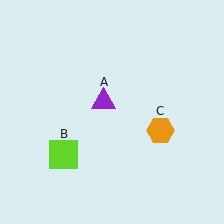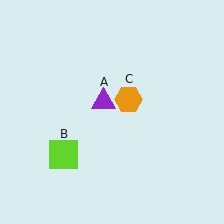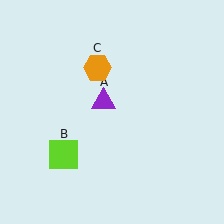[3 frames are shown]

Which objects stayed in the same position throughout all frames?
Purple triangle (object A) and lime square (object B) remained stationary.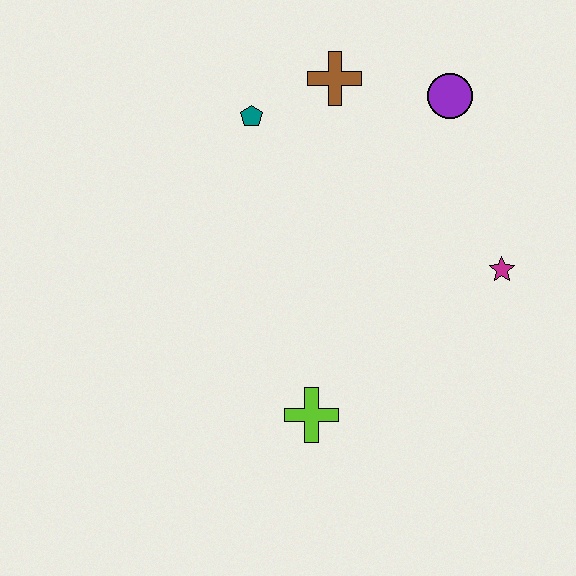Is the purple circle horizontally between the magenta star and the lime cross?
Yes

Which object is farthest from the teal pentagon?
The lime cross is farthest from the teal pentagon.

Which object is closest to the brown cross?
The teal pentagon is closest to the brown cross.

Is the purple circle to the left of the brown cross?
No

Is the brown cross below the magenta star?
No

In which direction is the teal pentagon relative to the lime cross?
The teal pentagon is above the lime cross.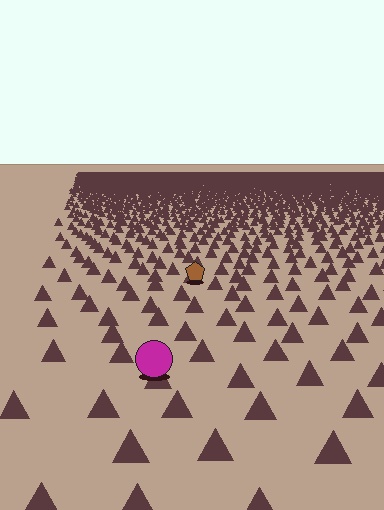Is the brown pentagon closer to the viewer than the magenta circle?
No. The magenta circle is closer — you can tell from the texture gradient: the ground texture is coarser near it.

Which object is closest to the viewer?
The magenta circle is closest. The texture marks near it are larger and more spread out.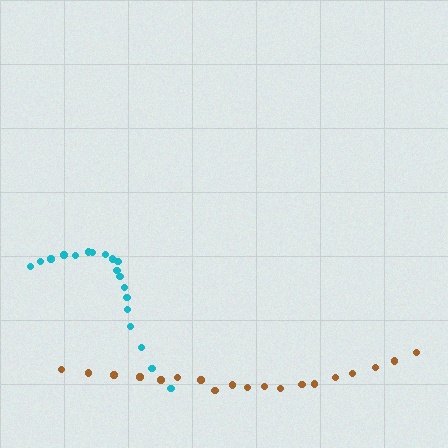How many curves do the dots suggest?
There are 2 distinct paths.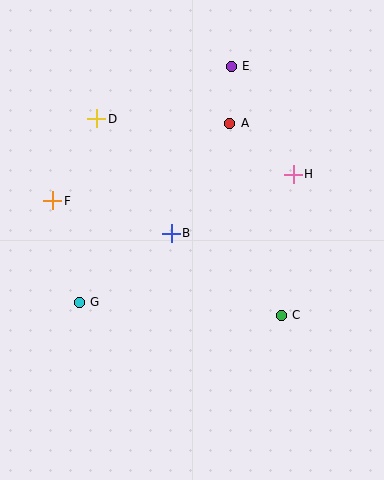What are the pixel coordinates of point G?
Point G is at (79, 302).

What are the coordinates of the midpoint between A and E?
The midpoint between A and E is at (230, 95).